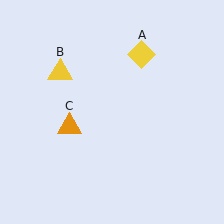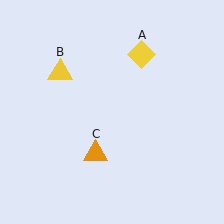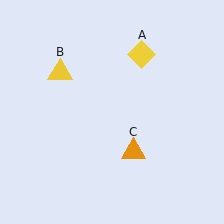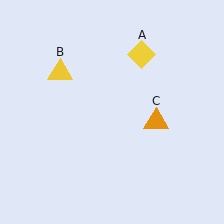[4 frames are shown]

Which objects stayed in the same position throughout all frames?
Yellow diamond (object A) and yellow triangle (object B) remained stationary.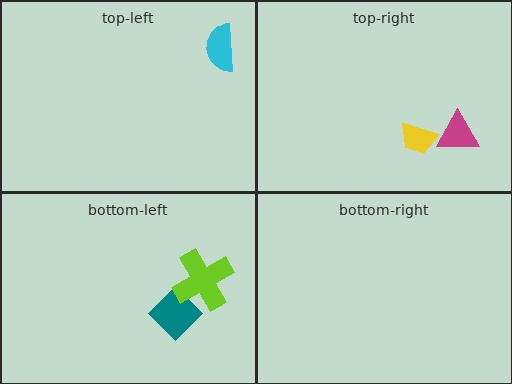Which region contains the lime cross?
The bottom-left region.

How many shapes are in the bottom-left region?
2.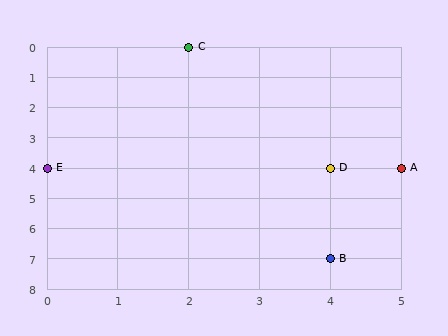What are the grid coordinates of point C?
Point C is at grid coordinates (2, 0).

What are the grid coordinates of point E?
Point E is at grid coordinates (0, 4).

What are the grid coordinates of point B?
Point B is at grid coordinates (4, 7).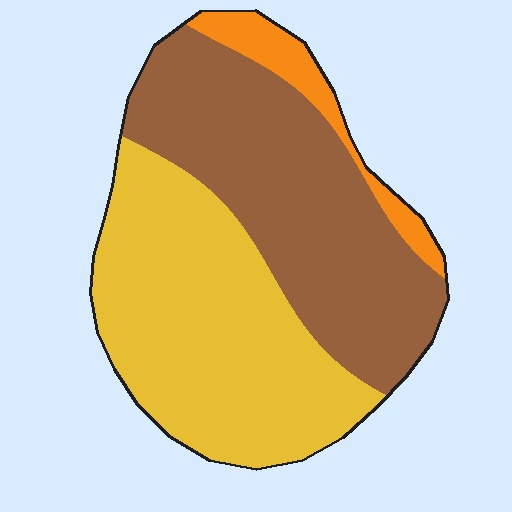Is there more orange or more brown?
Brown.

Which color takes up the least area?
Orange, at roughly 10%.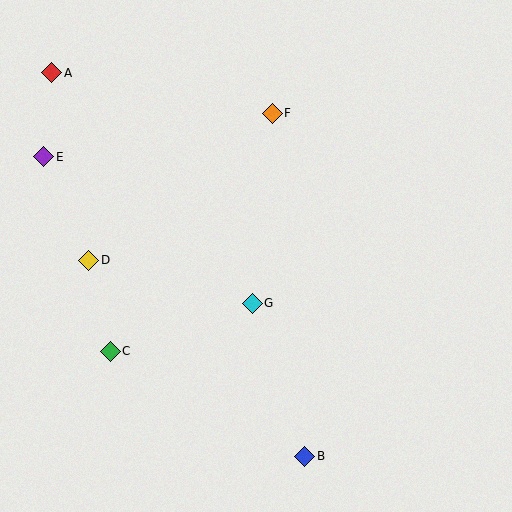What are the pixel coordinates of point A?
Point A is at (52, 73).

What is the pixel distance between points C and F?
The distance between C and F is 287 pixels.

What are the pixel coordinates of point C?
Point C is at (110, 351).